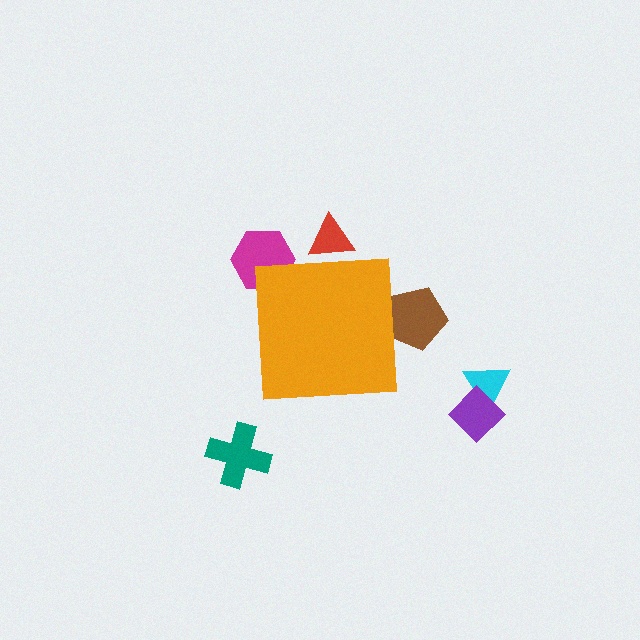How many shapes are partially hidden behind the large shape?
3 shapes are partially hidden.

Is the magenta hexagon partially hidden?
Yes, the magenta hexagon is partially hidden behind the orange square.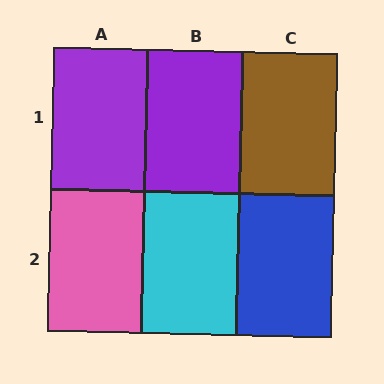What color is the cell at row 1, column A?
Purple.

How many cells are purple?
2 cells are purple.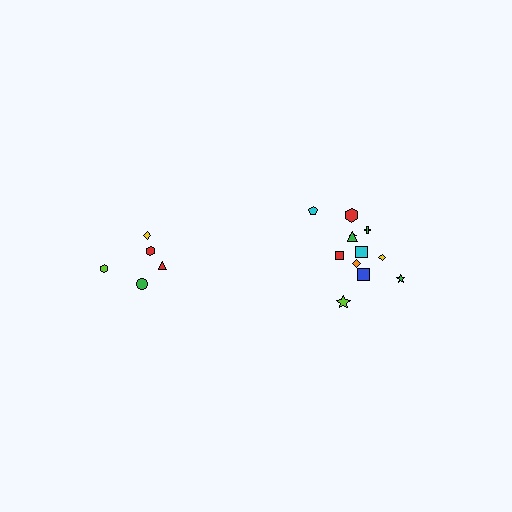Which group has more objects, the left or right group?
The right group.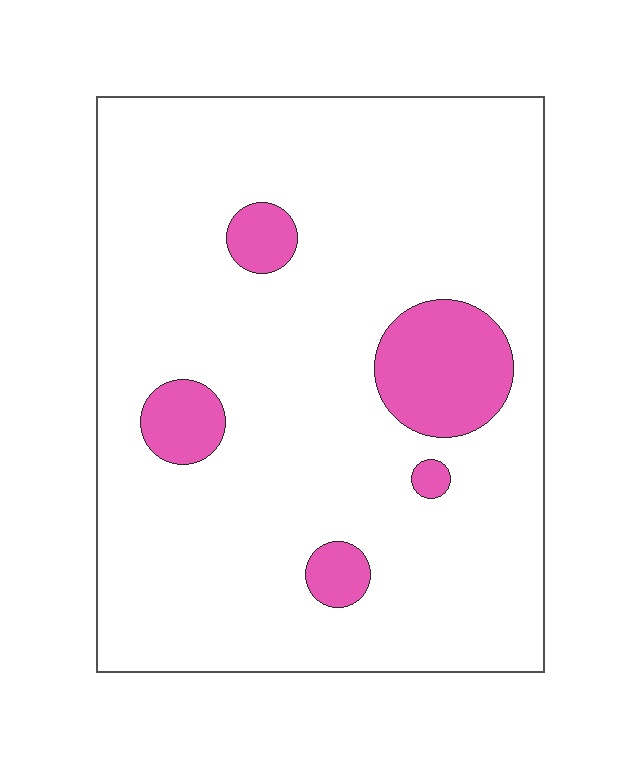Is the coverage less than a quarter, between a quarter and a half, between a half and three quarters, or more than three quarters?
Less than a quarter.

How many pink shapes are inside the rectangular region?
5.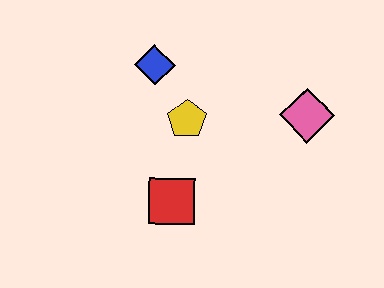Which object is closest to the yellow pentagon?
The blue diamond is closest to the yellow pentagon.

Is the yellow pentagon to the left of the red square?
No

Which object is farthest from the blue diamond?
The pink diamond is farthest from the blue diamond.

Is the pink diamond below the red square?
No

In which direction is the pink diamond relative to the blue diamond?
The pink diamond is to the right of the blue diamond.